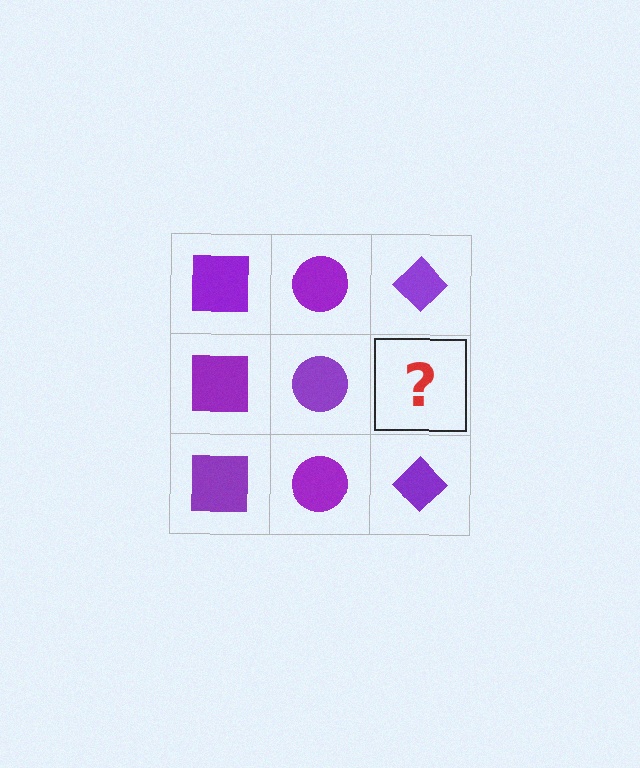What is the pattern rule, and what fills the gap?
The rule is that each column has a consistent shape. The gap should be filled with a purple diamond.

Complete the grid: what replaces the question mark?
The question mark should be replaced with a purple diamond.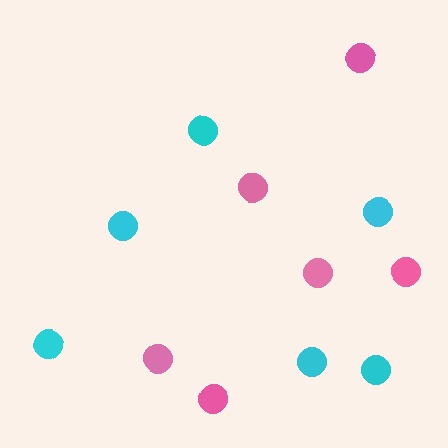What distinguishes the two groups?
There are 2 groups: one group of pink circles (6) and one group of cyan circles (6).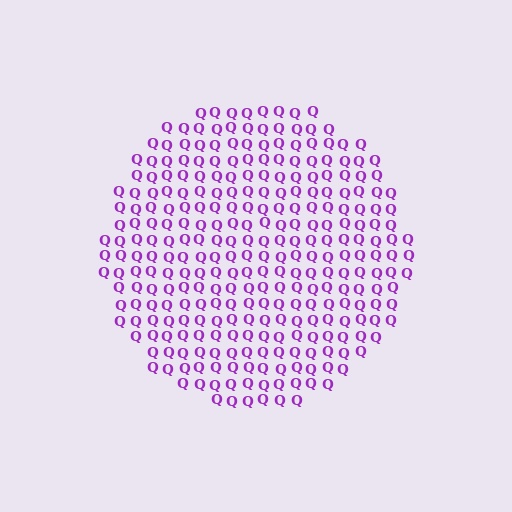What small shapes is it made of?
It is made of small letter Q's.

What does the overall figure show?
The overall figure shows a circle.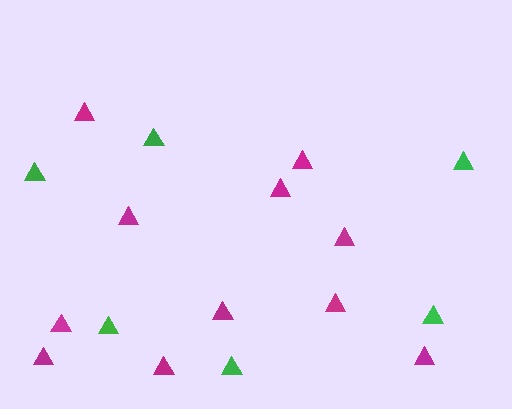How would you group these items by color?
There are 2 groups: one group of green triangles (6) and one group of magenta triangles (11).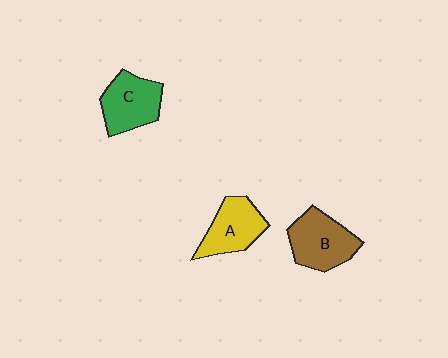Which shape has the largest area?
Shape B (brown).